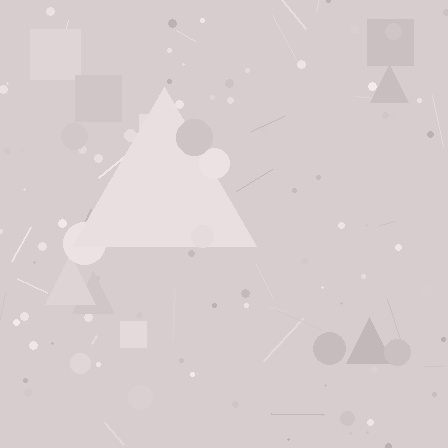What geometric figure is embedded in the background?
A triangle is embedded in the background.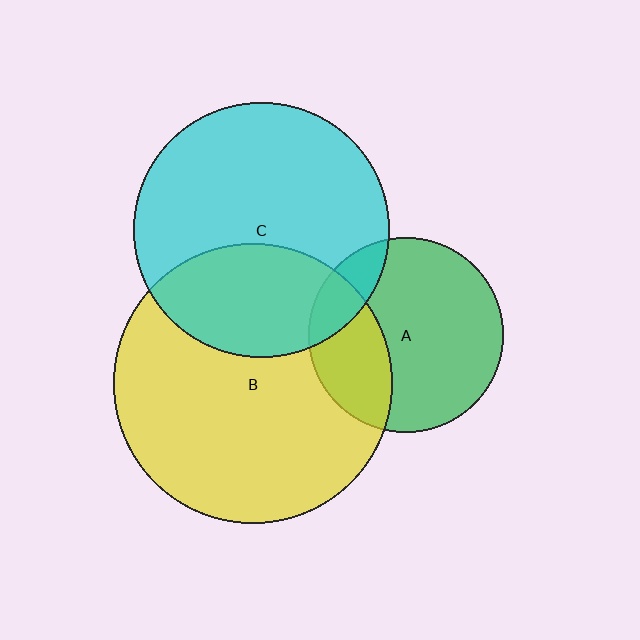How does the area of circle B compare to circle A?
Approximately 2.1 times.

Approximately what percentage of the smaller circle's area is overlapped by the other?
Approximately 15%.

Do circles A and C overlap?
Yes.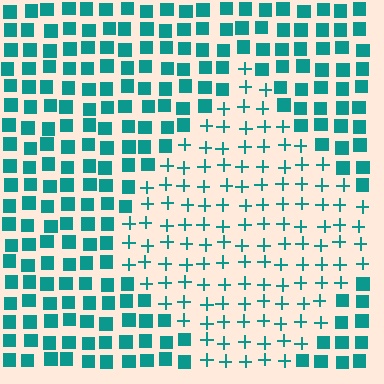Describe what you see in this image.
The image is filled with small teal elements arranged in a uniform grid. A diamond-shaped region contains plus signs, while the surrounding area contains squares. The boundary is defined purely by the change in element shape.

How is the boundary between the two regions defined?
The boundary is defined by a change in element shape: plus signs inside vs. squares outside. All elements share the same color and spacing.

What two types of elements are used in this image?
The image uses plus signs inside the diamond region and squares outside it.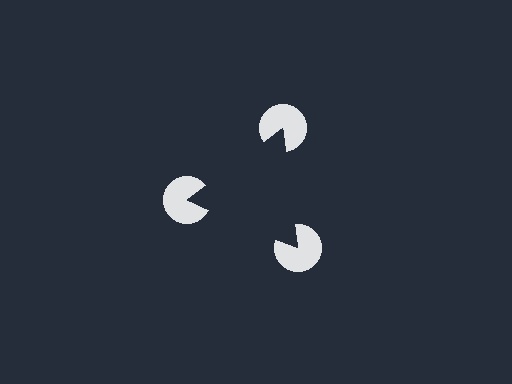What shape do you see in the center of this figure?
An illusory triangle — its edges are inferred from the aligned wedge cuts in the pac-man discs, not physically drawn.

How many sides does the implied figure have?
3 sides.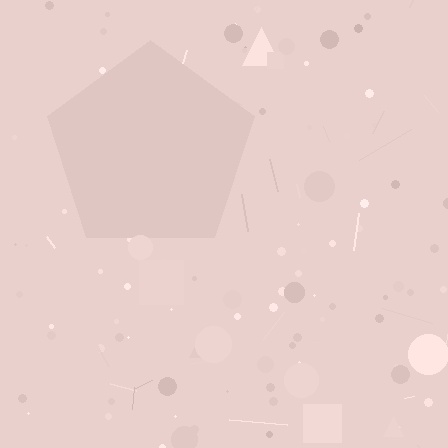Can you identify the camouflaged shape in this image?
The camouflaged shape is a pentagon.